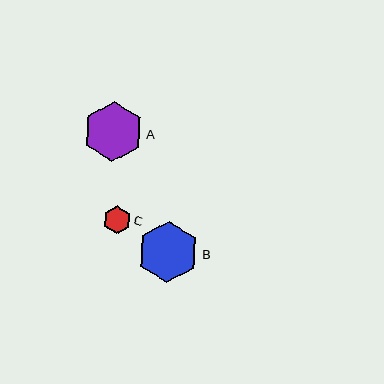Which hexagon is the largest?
Hexagon B is the largest with a size of approximately 61 pixels.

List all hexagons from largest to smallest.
From largest to smallest: B, A, C.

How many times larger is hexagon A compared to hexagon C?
Hexagon A is approximately 2.1 times the size of hexagon C.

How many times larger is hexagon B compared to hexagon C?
Hexagon B is approximately 2.2 times the size of hexagon C.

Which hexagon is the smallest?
Hexagon C is the smallest with a size of approximately 28 pixels.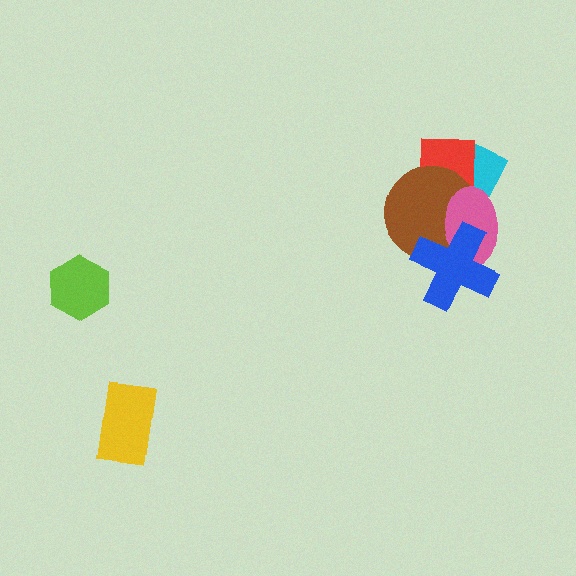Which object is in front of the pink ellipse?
The blue cross is in front of the pink ellipse.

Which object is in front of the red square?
The brown circle is in front of the red square.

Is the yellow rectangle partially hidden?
No, no other shape covers it.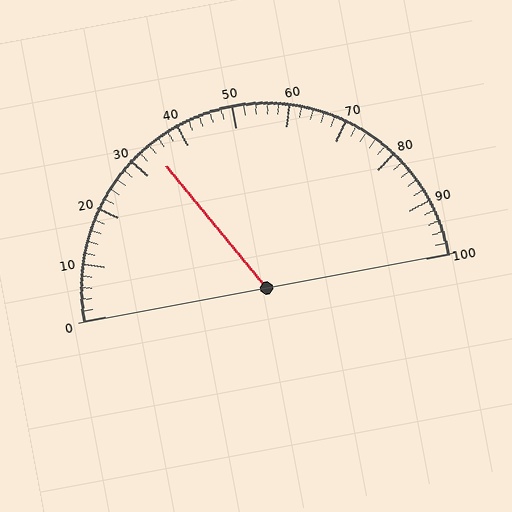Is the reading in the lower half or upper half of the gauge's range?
The reading is in the lower half of the range (0 to 100).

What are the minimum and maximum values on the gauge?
The gauge ranges from 0 to 100.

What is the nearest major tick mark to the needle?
The nearest major tick mark is 30.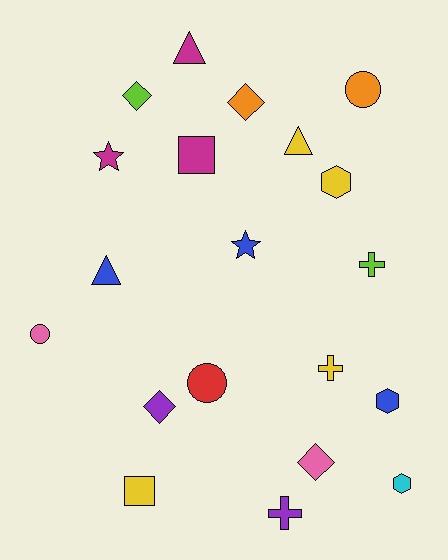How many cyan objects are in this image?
There is 1 cyan object.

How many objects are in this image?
There are 20 objects.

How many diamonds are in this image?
There are 4 diamonds.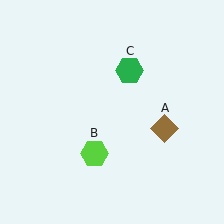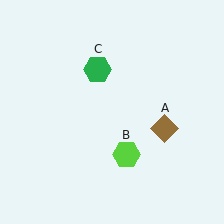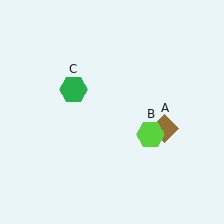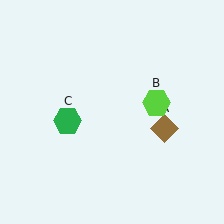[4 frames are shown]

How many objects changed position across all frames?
2 objects changed position: lime hexagon (object B), green hexagon (object C).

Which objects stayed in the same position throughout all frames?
Brown diamond (object A) remained stationary.